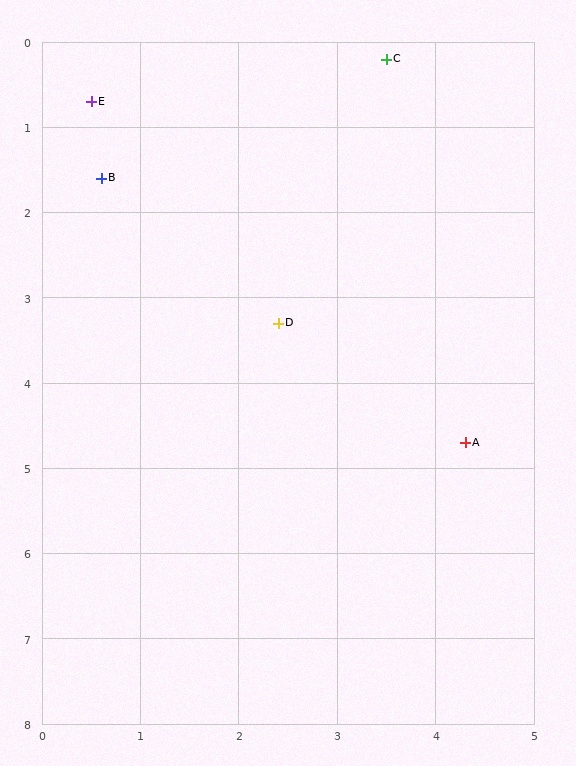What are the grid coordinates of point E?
Point E is at approximately (0.5, 0.7).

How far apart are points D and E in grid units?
Points D and E are about 3.2 grid units apart.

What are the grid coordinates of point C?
Point C is at approximately (3.5, 0.2).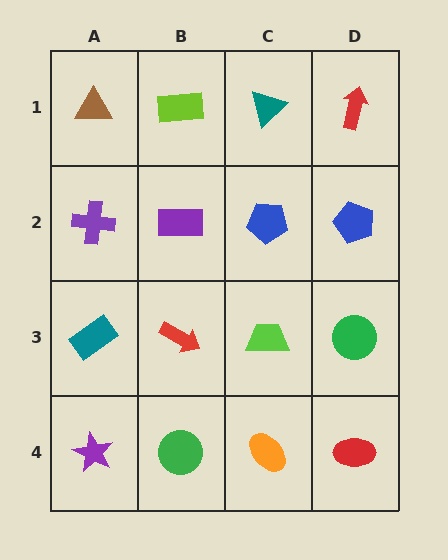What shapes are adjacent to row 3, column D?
A blue pentagon (row 2, column D), a red ellipse (row 4, column D), a lime trapezoid (row 3, column C).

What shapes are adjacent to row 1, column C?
A blue pentagon (row 2, column C), a lime rectangle (row 1, column B), a red arrow (row 1, column D).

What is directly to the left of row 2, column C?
A purple rectangle.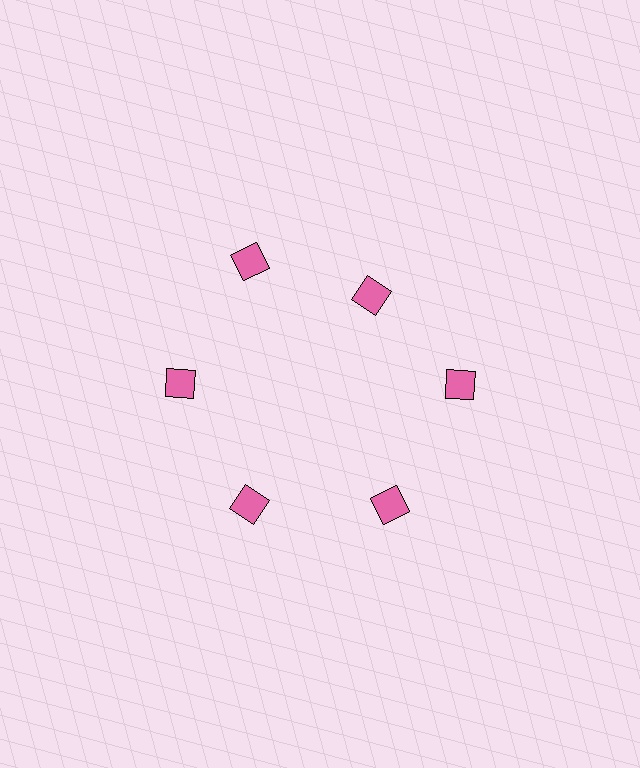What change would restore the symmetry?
The symmetry would be restored by moving it outward, back onto the ring so that all 6 squares sit at equal angles and equal distance from the center.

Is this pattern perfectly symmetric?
No. The 6 pink squares are arranged in a ring, but one element near the 1 o'clock position is pulled inward toward the center, breaking the 6-fold rotational symmetry.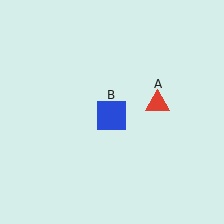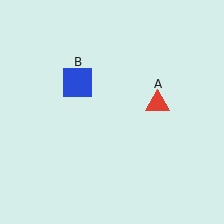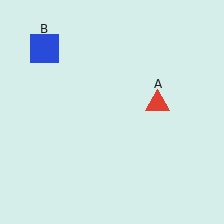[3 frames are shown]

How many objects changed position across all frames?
1 object changed position: blue square (object B).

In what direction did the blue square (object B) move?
The blue square (object B) moved up and to the left.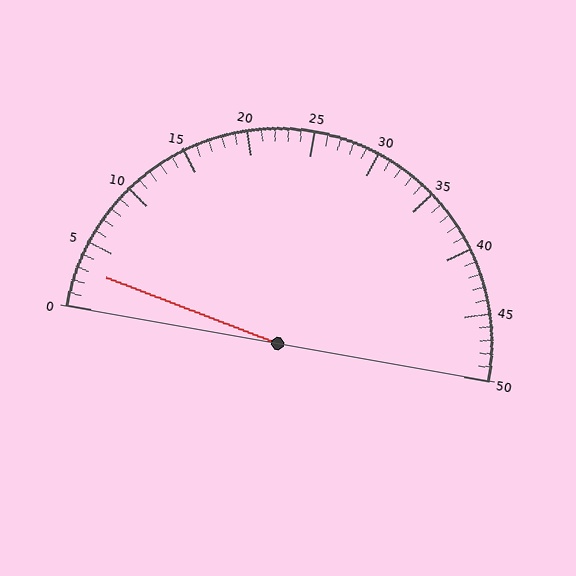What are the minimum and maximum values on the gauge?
The gauge ranges from 0 to 50.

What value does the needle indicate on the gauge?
The needle indicates approximately 3.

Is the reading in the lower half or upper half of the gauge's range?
The reading is in the lower half of the range (0 to 50).